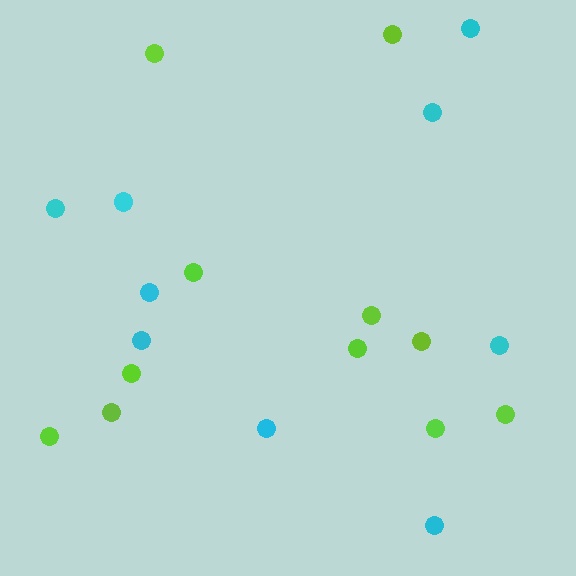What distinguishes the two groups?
There are 2 groups: one group of cyan circles (9) and one group of lime circles (11).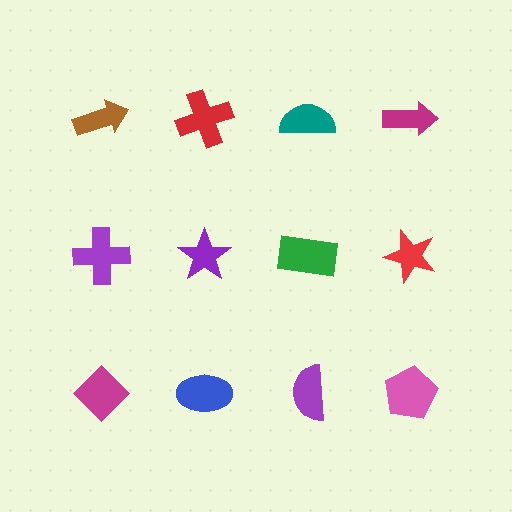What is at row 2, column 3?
A green rectangle.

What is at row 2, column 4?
A red star.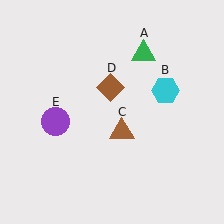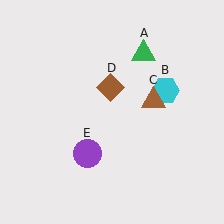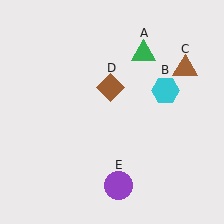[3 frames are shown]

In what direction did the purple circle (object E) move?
The purple circle (object E) moved down and to the right.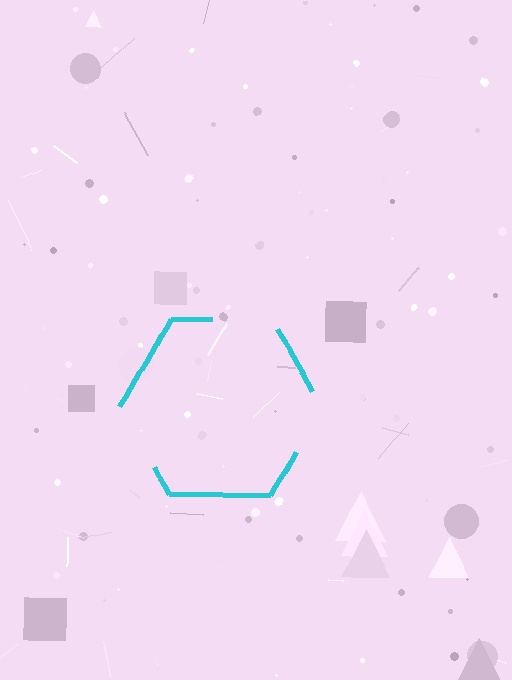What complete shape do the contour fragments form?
The contour fragments form a hexagon.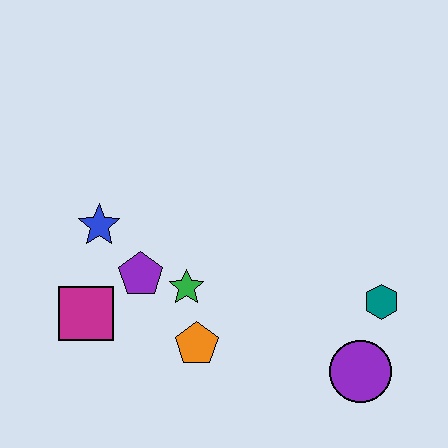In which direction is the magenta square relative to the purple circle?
The magenta square is to the left of the purple circle.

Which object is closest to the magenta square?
The purple pentagon is closest to the magenta square.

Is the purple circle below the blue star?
Yes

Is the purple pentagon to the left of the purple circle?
Yes